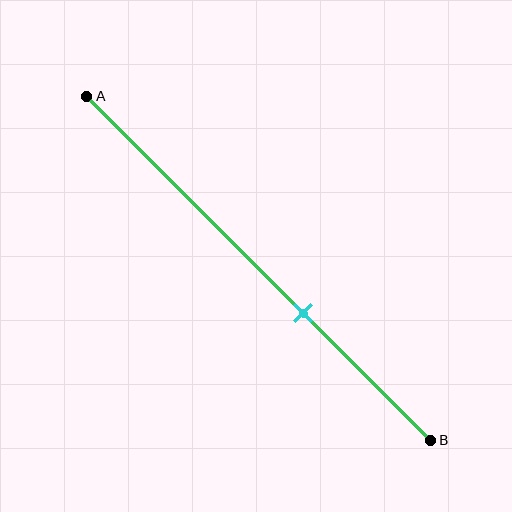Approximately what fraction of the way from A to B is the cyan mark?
The cyan mark is approximately 65% of the way from A to B.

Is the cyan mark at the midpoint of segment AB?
No, the mark is at about 65% from A, not at the 50% midpoint.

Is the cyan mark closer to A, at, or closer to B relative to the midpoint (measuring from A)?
The cyan mark is closer to point B than the midpoint of segment AB.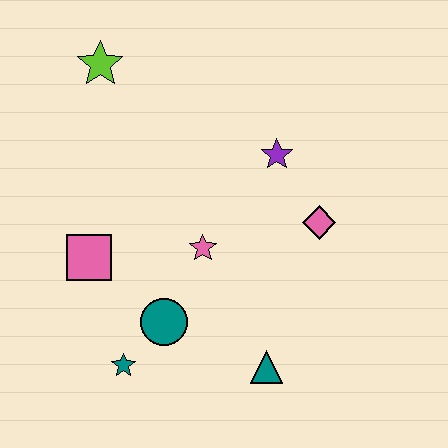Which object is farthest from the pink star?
The lime star is farthest from the pink star.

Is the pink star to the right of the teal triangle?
No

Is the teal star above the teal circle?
No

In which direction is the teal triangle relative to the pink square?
The teal triangle is to the right of the pink square.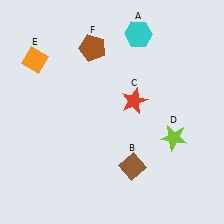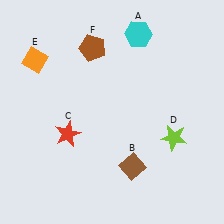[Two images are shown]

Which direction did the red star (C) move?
The red star (C) moved left.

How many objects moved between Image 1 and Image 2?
1 object moved between the two images.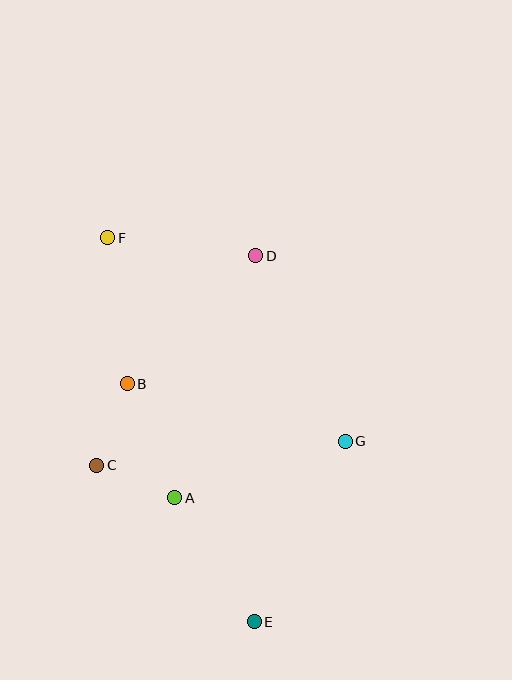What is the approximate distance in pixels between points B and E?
The distance between B and E is approximately 270 pixels.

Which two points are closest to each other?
Points A and C are closest to each other.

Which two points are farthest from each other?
Points E and F are farthest from each other.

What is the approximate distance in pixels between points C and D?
The distance between C and D is approximately 263 pixels.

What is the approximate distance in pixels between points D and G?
The distance between D and G is approximately 206 pixels.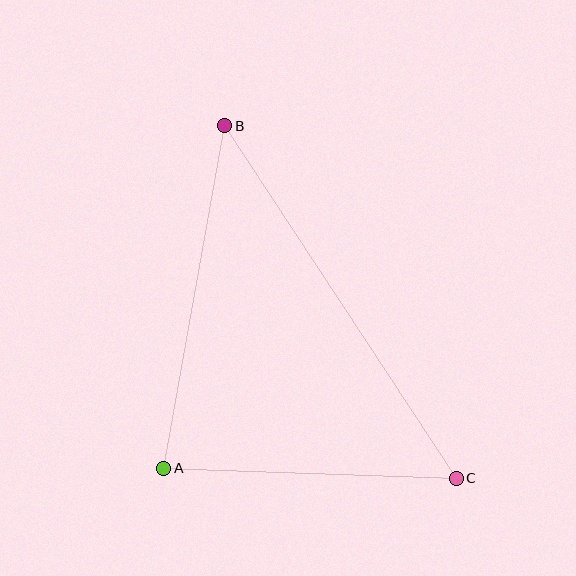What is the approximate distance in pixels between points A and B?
The distance between A and B is approximately 348 pixels.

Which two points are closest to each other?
Points A and C are closest to each other.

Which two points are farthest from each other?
Points B and C are farthest from each other.